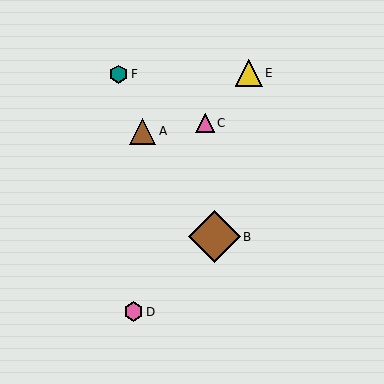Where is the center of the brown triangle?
The center of the brown triangle is at (143, 132).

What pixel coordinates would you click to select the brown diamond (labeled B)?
Click at (215, 237) to select the brown diamond B.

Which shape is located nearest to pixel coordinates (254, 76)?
The yellow triangle (labeled E) at (249, 73) is nearest to that location.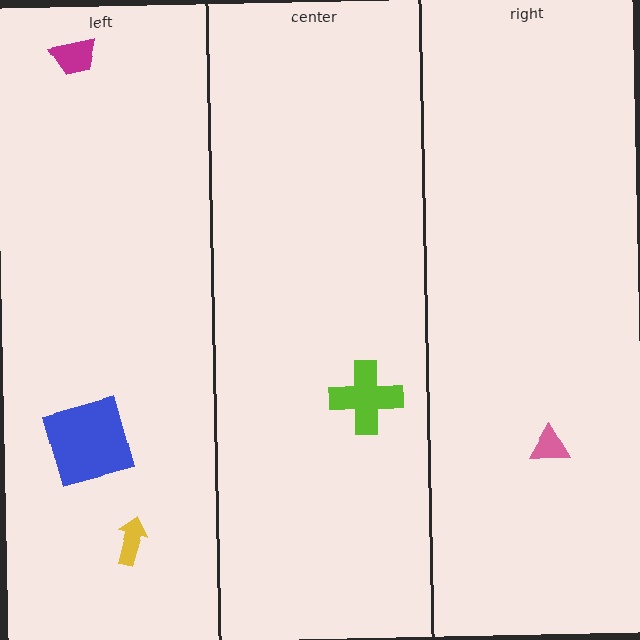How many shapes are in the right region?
1.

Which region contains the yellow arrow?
The left region.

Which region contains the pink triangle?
The right region.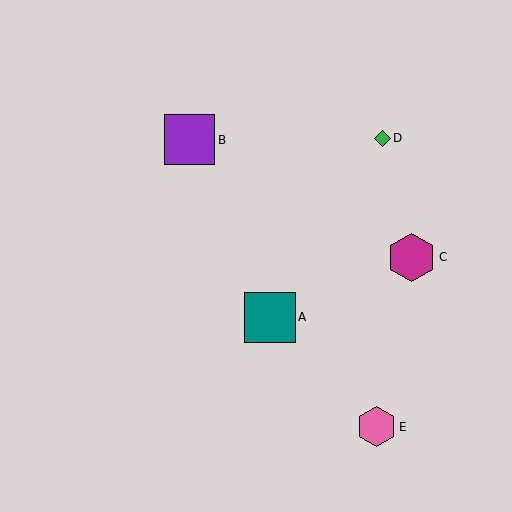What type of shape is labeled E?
Shape E is a pink hexagon.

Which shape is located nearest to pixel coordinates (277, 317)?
The teal square (labeled A) at (270, 317) is nearest to that location.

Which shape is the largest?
The teal square (labeled A) is the largest.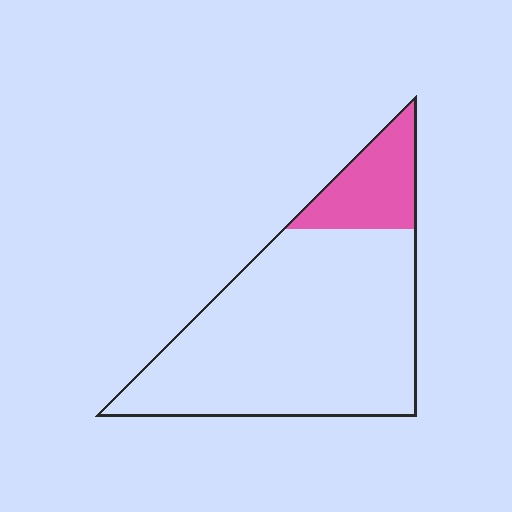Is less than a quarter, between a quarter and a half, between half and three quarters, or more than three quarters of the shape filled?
Less than a quarter.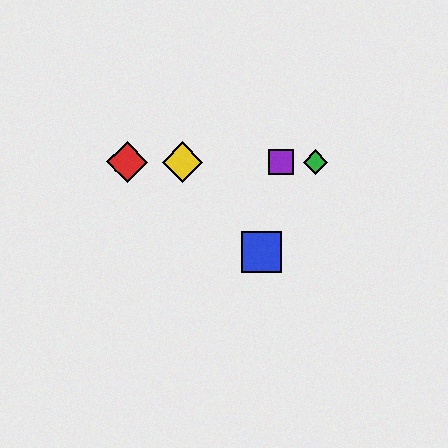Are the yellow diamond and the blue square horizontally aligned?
No, the yellow diamond is at y≈162 and the blue square is at y≈252.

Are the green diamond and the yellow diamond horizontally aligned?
Yes, both are at y≈163.